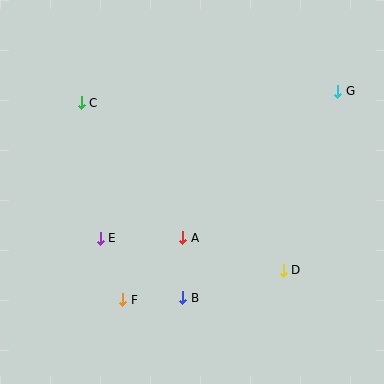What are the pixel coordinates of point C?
Point C is at (81, 103).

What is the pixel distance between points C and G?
The distance between C and G is 257 pixels.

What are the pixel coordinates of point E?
Point E is at (100, 238).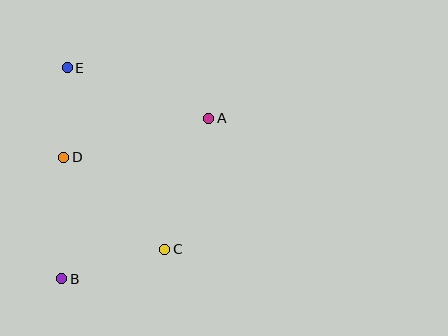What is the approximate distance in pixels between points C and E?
The distance between C and E is approximately 206 pixels.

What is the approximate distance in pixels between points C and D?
The distance between C and D is approximately 137 pixels.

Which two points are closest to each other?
Points D and E are closest to each other.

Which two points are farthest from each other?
Points A and B are farthest from each other.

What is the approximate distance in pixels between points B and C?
The distance between B and C is approximately 107 pixels.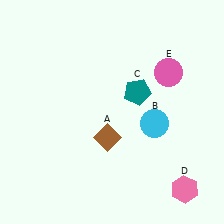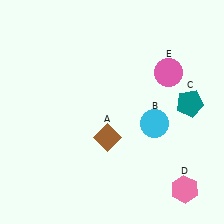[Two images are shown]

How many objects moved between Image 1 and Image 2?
1 object moved between the two images.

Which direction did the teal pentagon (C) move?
The teal pentagon (C) moved right.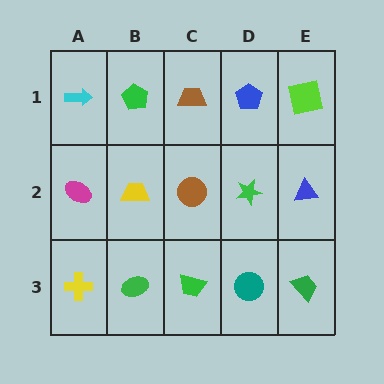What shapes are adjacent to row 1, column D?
A green star (row 2, column D), a brown trapezoid (row 1, column C), a lime square (row 1, column E).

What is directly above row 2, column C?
A brown trapezoid.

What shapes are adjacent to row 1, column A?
A magenta ellipse (row 2, column A), a green pentagon (row 1, column B).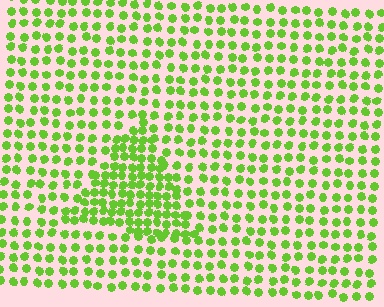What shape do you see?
I see a triangle.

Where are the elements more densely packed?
The elements are more densely packed inside the triangle boundary.